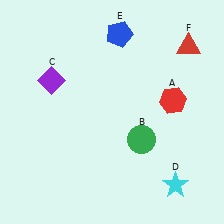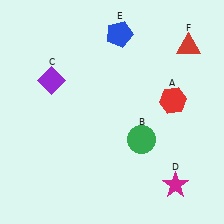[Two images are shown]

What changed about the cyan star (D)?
In Image 1, D is cyan. In Image 2, it changed to magenta.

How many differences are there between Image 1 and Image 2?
There is 1 difference between the two images.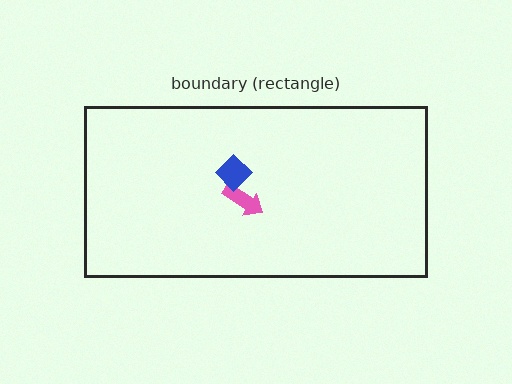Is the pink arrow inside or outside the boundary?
Inside.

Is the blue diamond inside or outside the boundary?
Inside.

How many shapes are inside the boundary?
2 inside, 0 outside.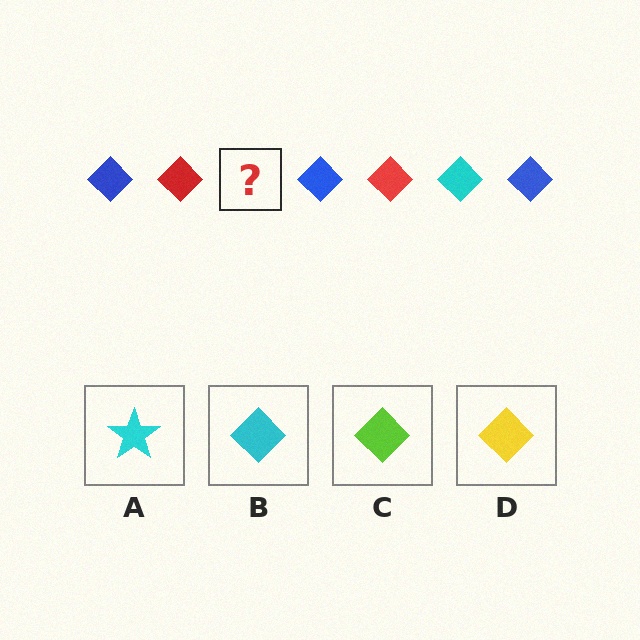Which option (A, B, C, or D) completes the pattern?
B.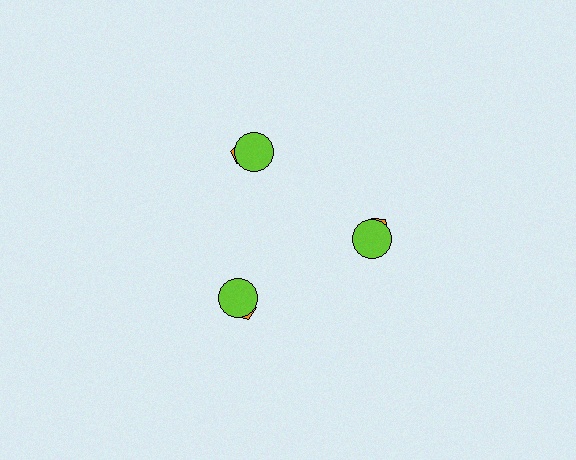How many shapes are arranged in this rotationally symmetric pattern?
There are 6 shapes, arranged in 3 groups of 2.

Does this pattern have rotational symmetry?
Yes, this pattern has 3-fold rotational symmetry. It looks the same after rotating 120 degrees around the center.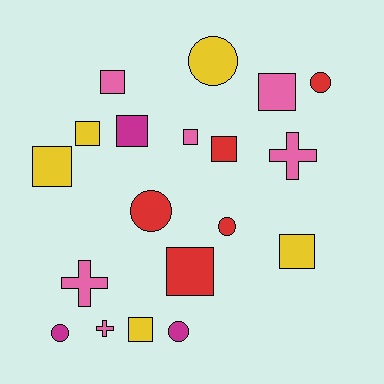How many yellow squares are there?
There are 4 yellow squares.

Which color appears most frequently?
Pink, with 6 objects.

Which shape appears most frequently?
Square, with 10 objects.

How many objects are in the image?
There are 19 objects.